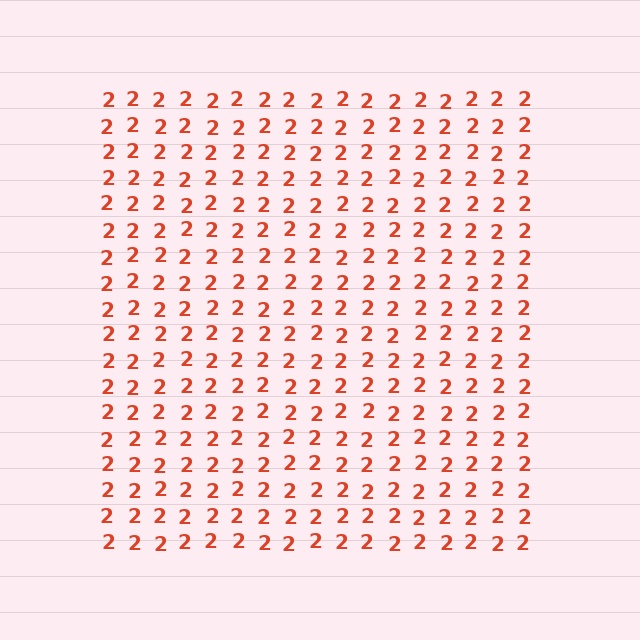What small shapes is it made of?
It is made of small digit 2's.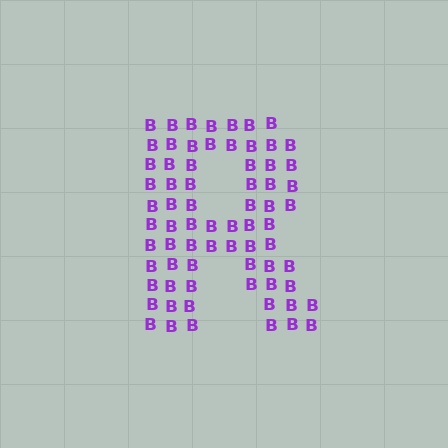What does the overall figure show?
The overall figure shows the letter R.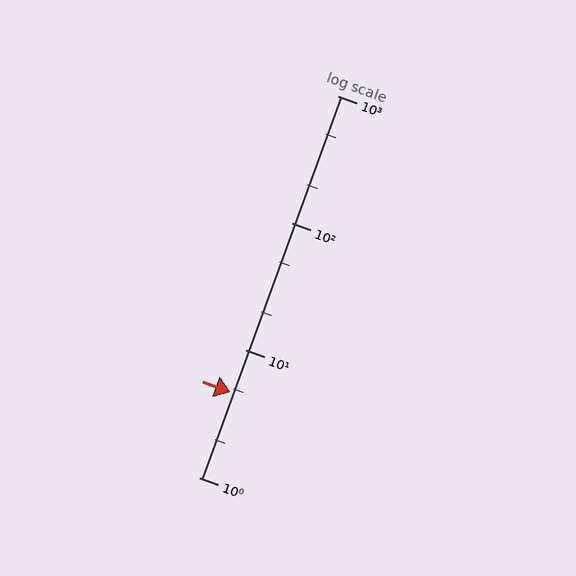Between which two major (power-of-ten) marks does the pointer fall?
The pointer is between 1 and 10.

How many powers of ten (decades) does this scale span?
The scale spans 3 decades, from 1 to 1000.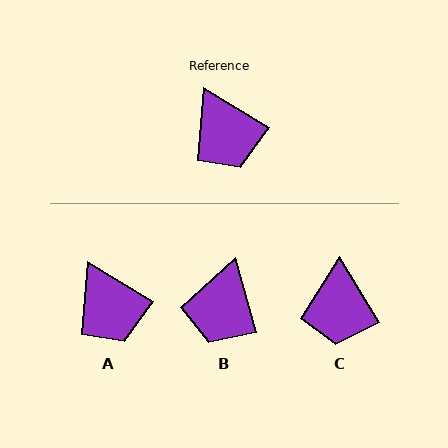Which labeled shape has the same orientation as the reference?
A.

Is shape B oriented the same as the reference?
No, it is off by about 43 degrees.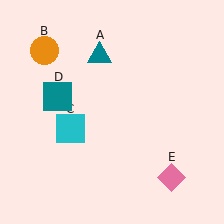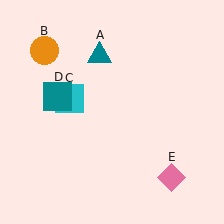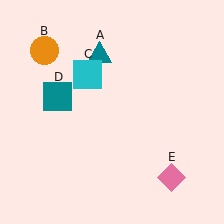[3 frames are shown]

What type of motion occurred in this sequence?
The cyan square (object C) rotated clockwise around the center of the scene.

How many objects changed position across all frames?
1 object changed position: cyan square (object C).